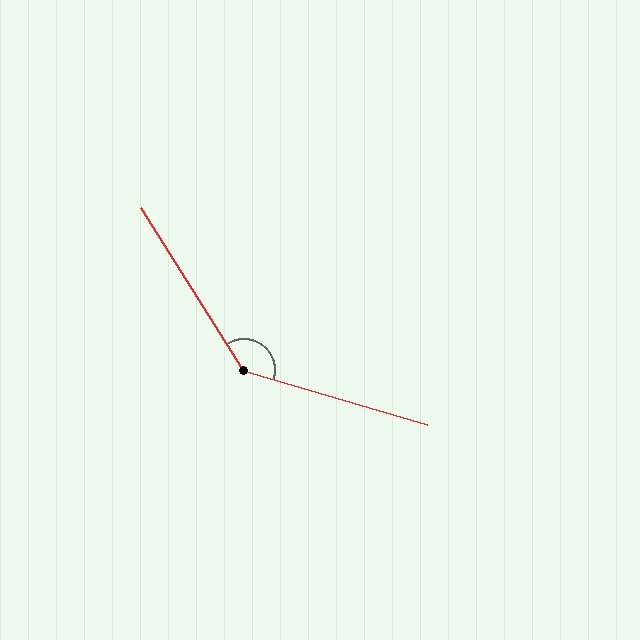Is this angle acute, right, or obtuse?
It is obtuse.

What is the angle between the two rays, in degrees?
Approximately 139 degrees.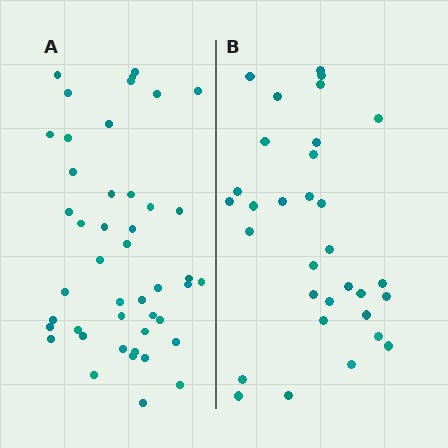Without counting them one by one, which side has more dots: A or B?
Region A (the left region) has more dots.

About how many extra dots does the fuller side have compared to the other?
Region A has approximately 15 more dots than region B.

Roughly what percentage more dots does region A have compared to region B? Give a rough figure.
About 40% more.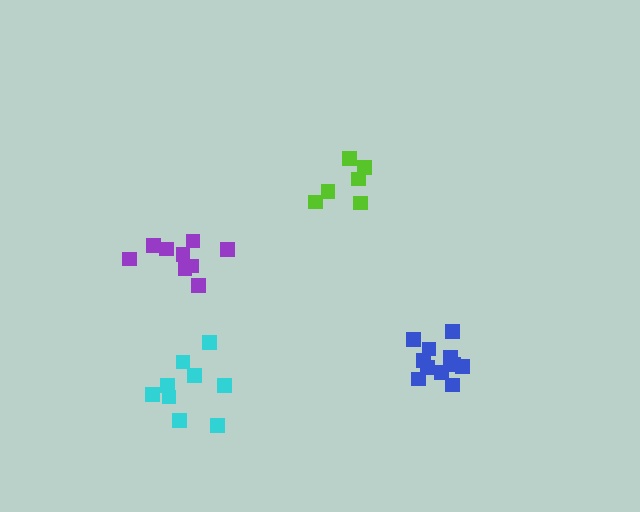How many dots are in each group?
Group 1: 6 dots, Group 2: 9 dots, Group 3: 9 dots, Group 4: 11 dots (35 total).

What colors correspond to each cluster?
The clusters are colored: lime, purple, cyan, blue.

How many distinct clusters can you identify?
There are 4 distinct clusters.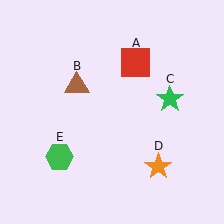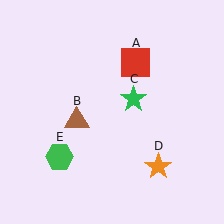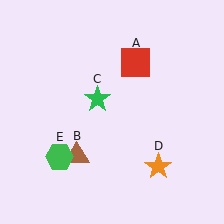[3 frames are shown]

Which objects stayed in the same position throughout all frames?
Red square (object A) and orange star (object D) and green hexagon (object E) remained stationary.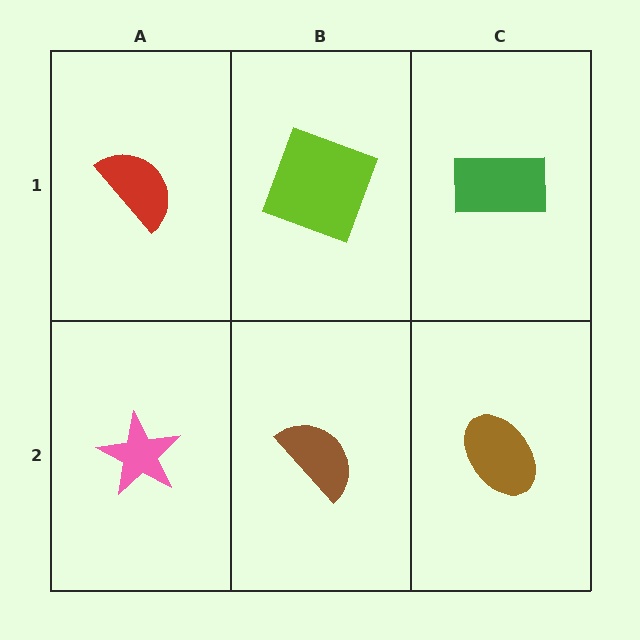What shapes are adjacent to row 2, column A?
A red semicircle (row 1, column A), a brown semicircle (row 2, column B).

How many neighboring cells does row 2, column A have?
2.